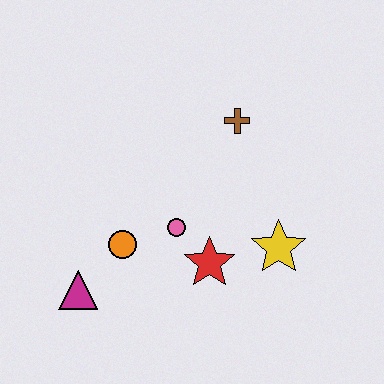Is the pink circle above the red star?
Yes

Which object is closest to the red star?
The pink circle is closest to the red star.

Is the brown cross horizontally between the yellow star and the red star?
Yes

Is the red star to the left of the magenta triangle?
No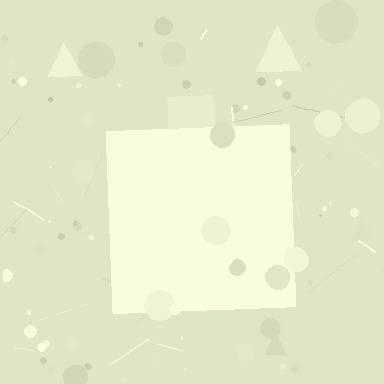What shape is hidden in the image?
A square is hidden in the image.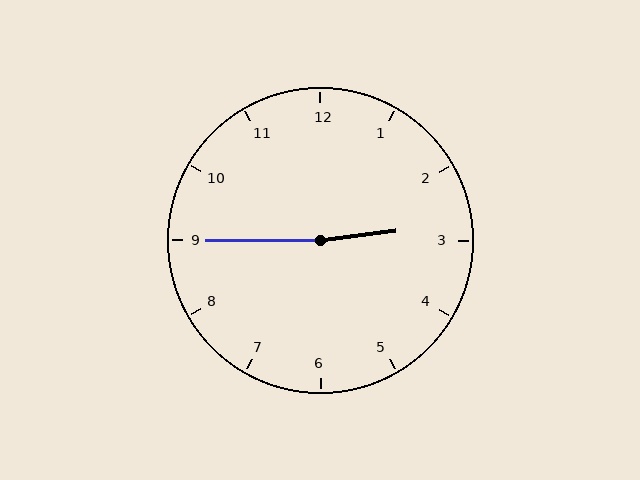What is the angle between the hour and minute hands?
Approximately 172 degrees.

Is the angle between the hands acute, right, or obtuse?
It is obtuse.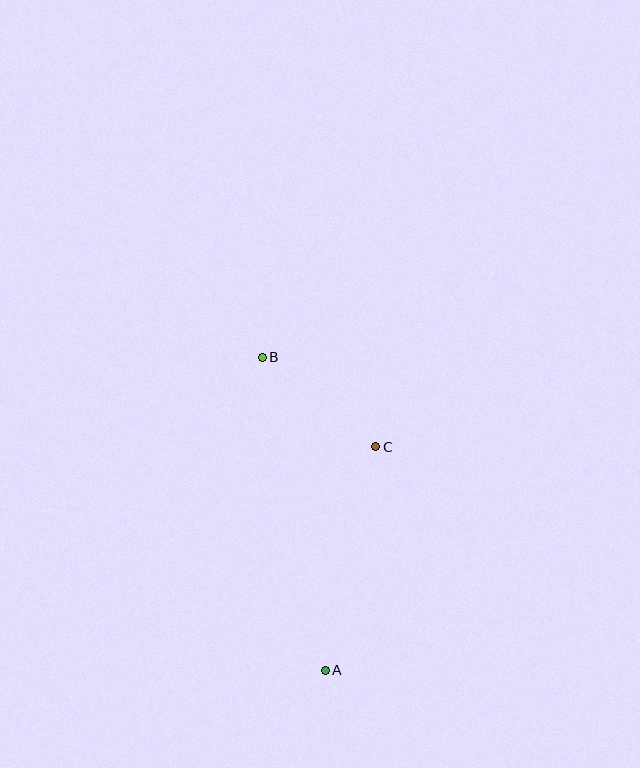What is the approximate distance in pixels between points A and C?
The distance between A and C is approximately 229 pixels.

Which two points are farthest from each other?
Points A and B are farthest from each other.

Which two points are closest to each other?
Points B and C are closest to each other.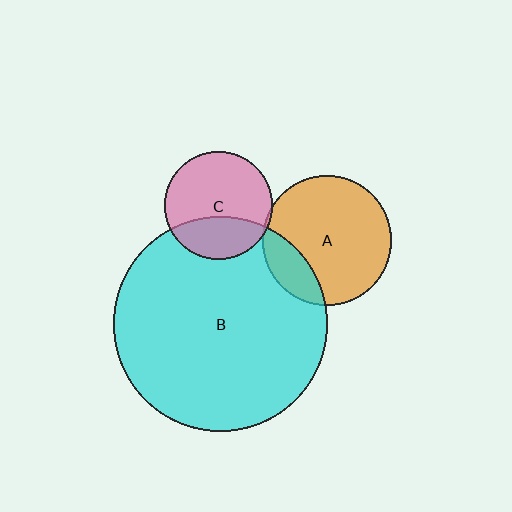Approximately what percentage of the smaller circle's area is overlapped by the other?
Approximately 20%.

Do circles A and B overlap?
Yes.